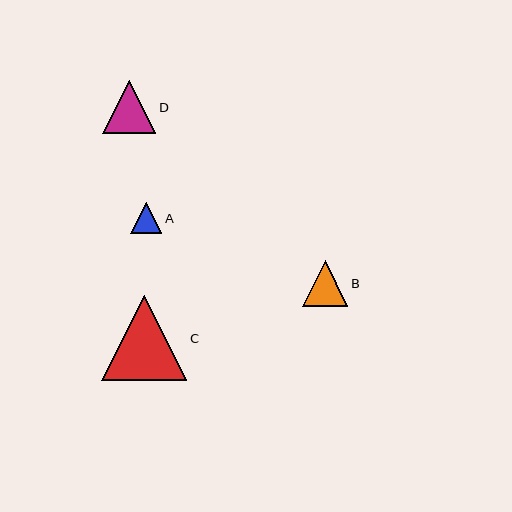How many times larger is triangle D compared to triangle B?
Triangle D is approximately 1.2 times the size of triangle B.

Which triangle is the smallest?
Triangle A is the smallest with a size of approximately 31 pixels.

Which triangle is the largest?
Triangle C is the largest with a size of approximately 85 pixels.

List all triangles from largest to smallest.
From largest to smallest: C, D, B, A.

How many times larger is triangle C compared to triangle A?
Triangle C is approximately 2.8 times the size of triangle A.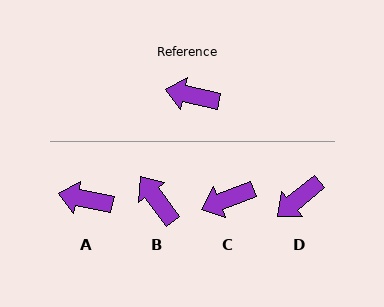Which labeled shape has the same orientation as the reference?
A.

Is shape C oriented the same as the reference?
No, it is off by about 34 degrees.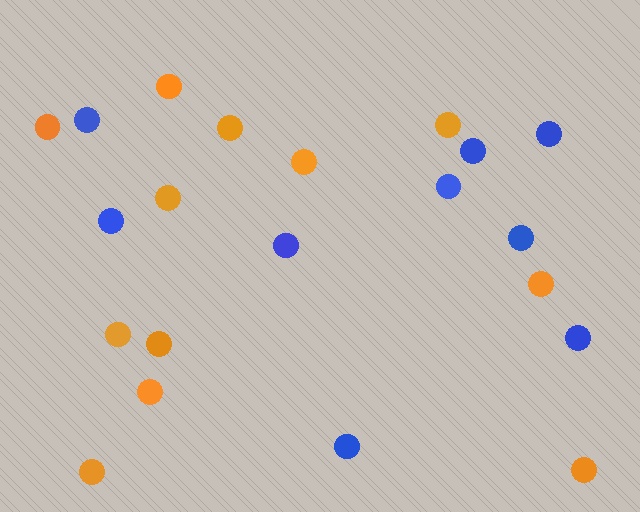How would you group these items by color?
There are 2 groups: one group of orange circles (12) and one group of blue circles (9).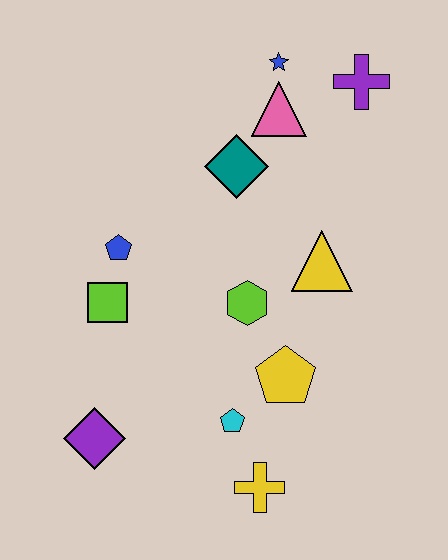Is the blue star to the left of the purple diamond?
No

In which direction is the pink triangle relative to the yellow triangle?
The pink triangle is above the yellow triangle.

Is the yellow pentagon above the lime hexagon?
No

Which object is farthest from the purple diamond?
The purple cross is farthest from the purple diamond.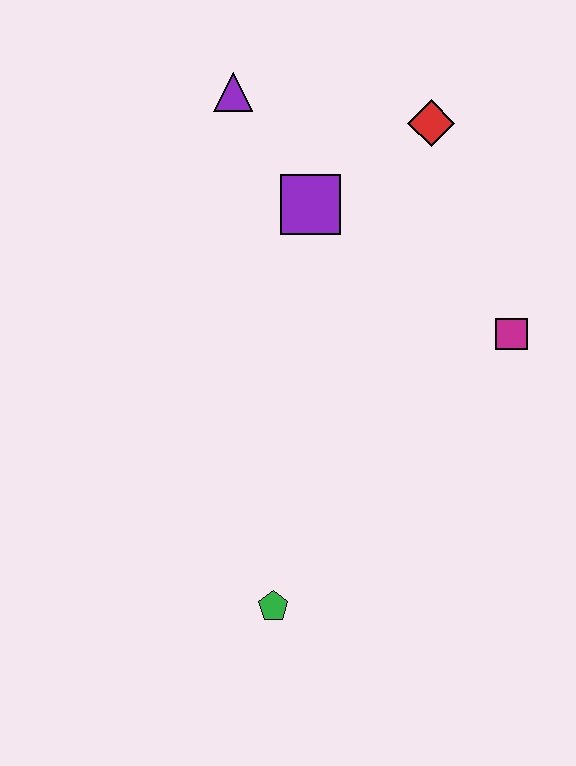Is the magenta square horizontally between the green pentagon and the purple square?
No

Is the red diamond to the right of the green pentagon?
Yes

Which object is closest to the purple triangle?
The purple square is closest to the purple triangle.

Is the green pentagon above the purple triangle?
No